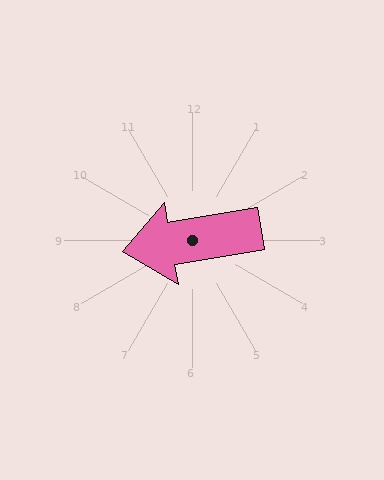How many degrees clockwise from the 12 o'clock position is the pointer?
Approximately 260 degrees.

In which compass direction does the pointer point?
West.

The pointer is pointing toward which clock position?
Roughly 9 o'clock.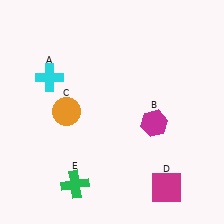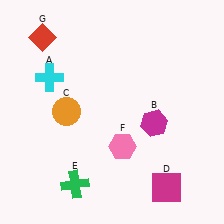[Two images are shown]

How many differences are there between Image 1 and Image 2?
There are 2 differences between the two images.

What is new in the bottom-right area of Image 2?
A pink hexagon (F) was added in the bottom-right area of Image 2.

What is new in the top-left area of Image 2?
A red diamond (G) was added in the top-left area of Image 2.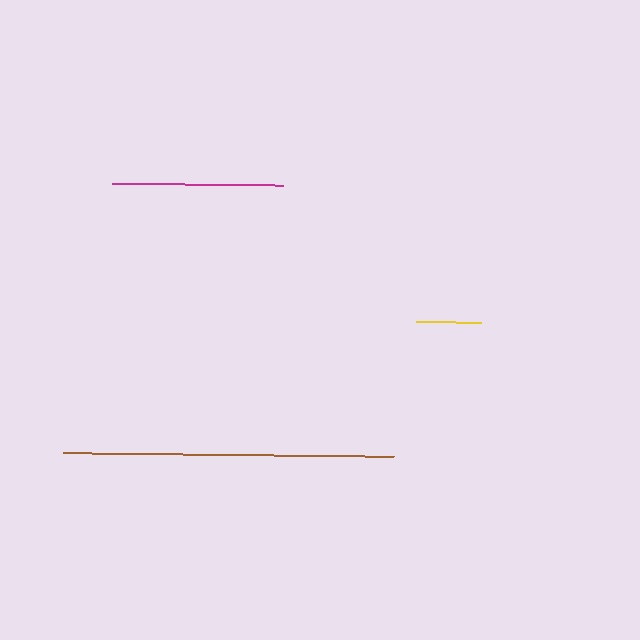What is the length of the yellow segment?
The yellow segment is approximately 64 pixels long.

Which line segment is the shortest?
The yellow line is the shortest at approximately 64 pixels.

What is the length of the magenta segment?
The magenta segment is approximately 171 pixels long.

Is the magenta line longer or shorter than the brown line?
The brown line is longer than the magenta line.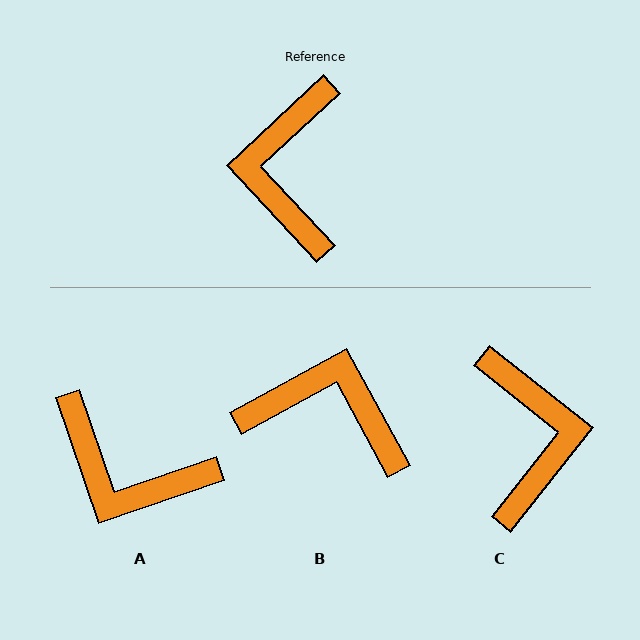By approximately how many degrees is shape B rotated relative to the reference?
Approximately 105 degrees clockwise.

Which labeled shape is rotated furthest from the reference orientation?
C, about 171 degrees away.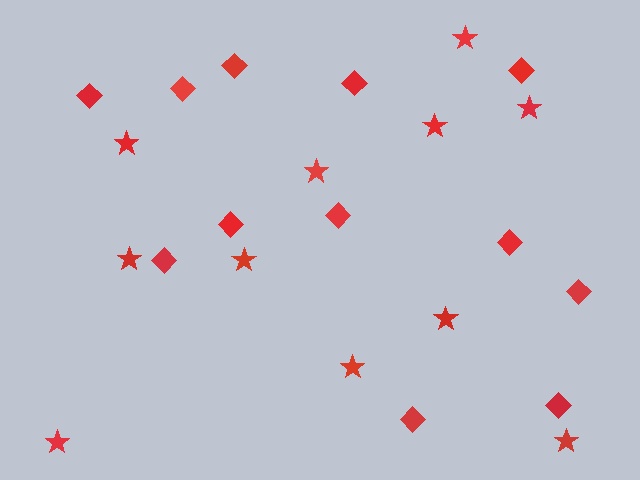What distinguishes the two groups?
There are 2 groups: one group of diamonds (12) and one group of stars (11).